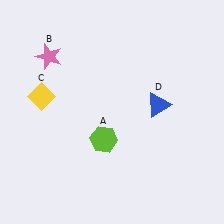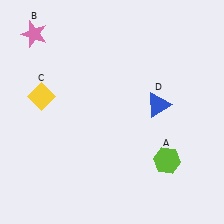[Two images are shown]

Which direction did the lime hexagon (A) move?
The lime hexagon (A) moved right.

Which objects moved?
The objects that moved are: the lime hexagon (A), the pink star (B).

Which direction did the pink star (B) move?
The pink star (B) moved up.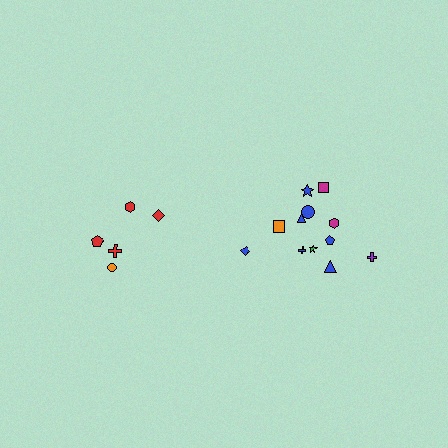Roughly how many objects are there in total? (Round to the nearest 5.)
Roughly 15 objects in total.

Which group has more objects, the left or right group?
The right group.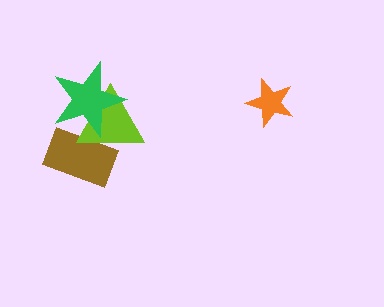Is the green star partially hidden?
No, no other shape covers it.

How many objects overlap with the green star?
2 objects overlap with the green star.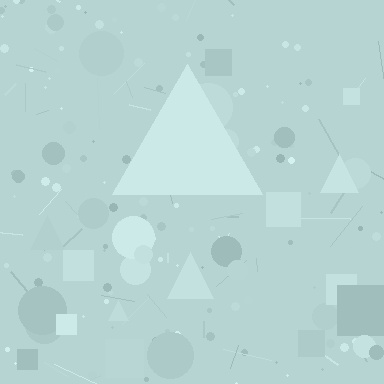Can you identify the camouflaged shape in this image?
The camouflaged shape is a triangle.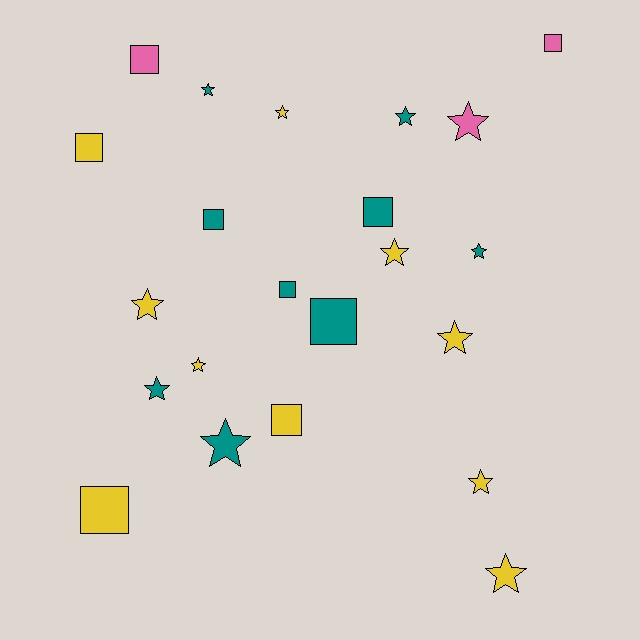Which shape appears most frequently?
Star, with 13 objects.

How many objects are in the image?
There are 22 objects.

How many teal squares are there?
There are 4 teal squares.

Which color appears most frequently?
Yellow, with 10 objects.